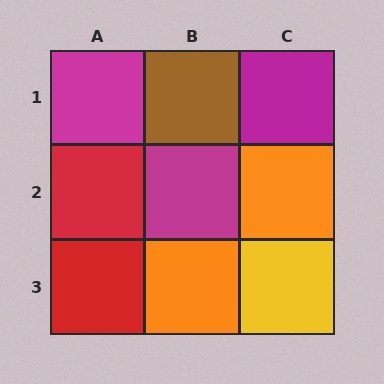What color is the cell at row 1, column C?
Magenta.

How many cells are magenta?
3 cells are magenta.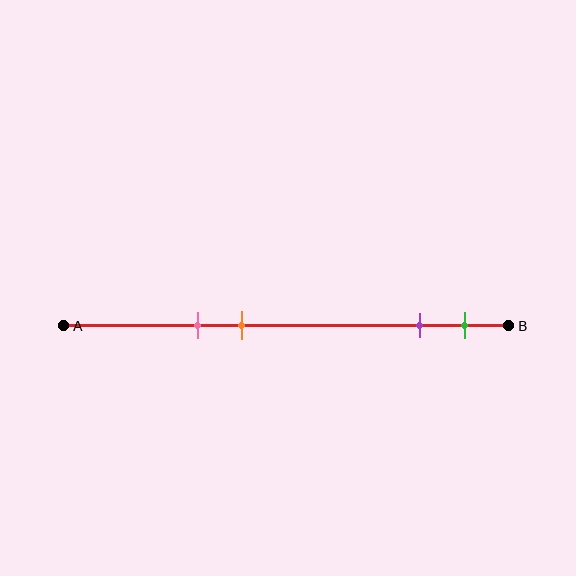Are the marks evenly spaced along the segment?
No, the marks are not evenly spaced.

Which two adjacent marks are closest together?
The purple and green marks are the closest adjacent pair.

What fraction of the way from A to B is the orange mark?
The orange mark is approximately 40% (0.4) of the way from A to B.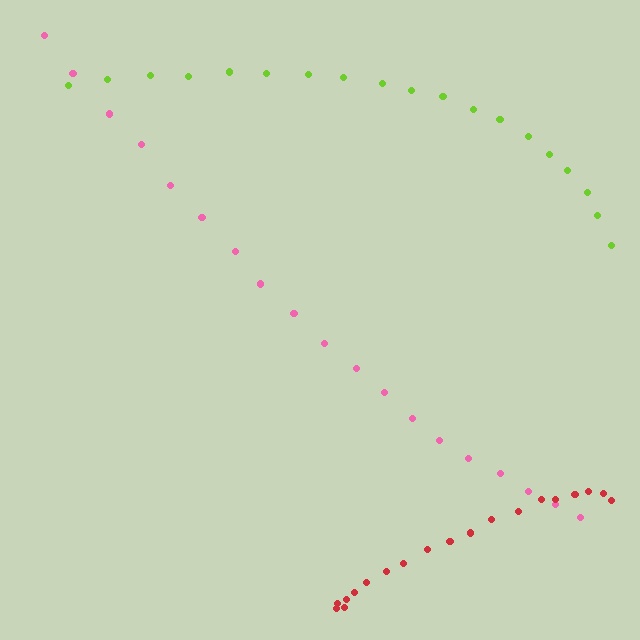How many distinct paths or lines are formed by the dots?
There are 3 distinct paths.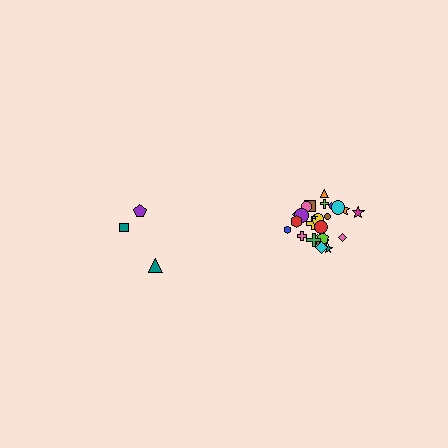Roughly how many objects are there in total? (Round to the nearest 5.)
Roughly 30 objects in total.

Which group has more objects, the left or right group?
The right group.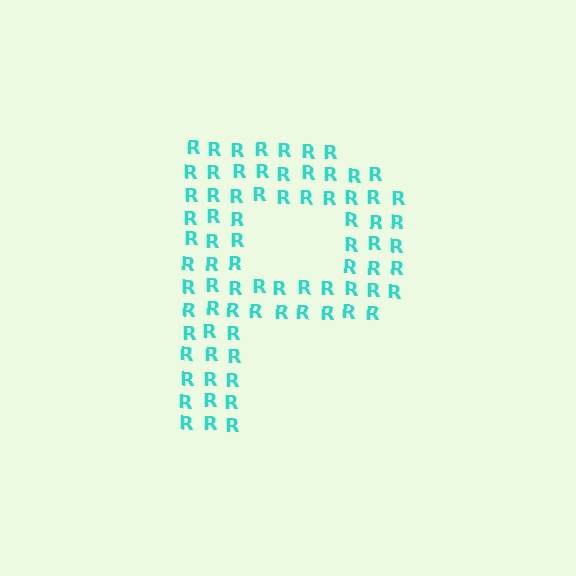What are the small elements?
The small elements are letter R's.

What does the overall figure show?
The overall figure shows the letter P.